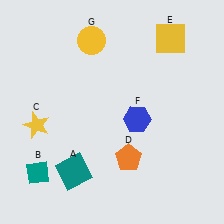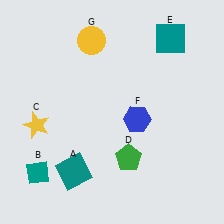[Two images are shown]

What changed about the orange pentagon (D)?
In Image 1, D is orange. In Image 2, it changed to green.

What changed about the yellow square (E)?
In Image 1, E is yellow. In Image 2, it changed to teal.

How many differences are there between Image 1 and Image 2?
There are 2 differences between the two images.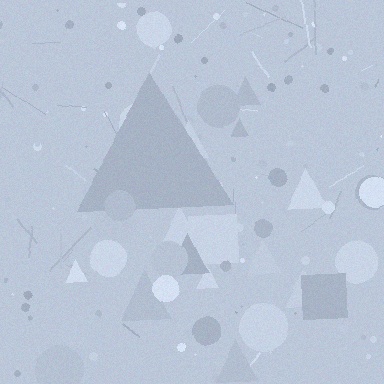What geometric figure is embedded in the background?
A triangle is embedded in the background.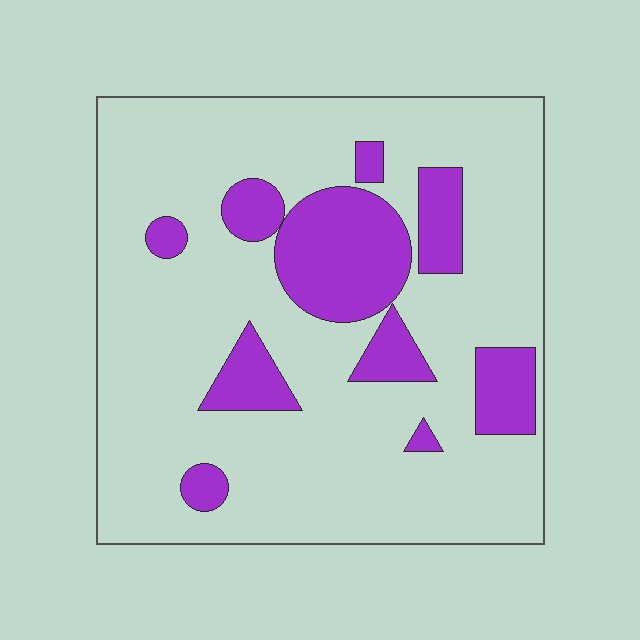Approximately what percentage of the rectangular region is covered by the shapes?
Approximately 20%.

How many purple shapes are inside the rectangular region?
10.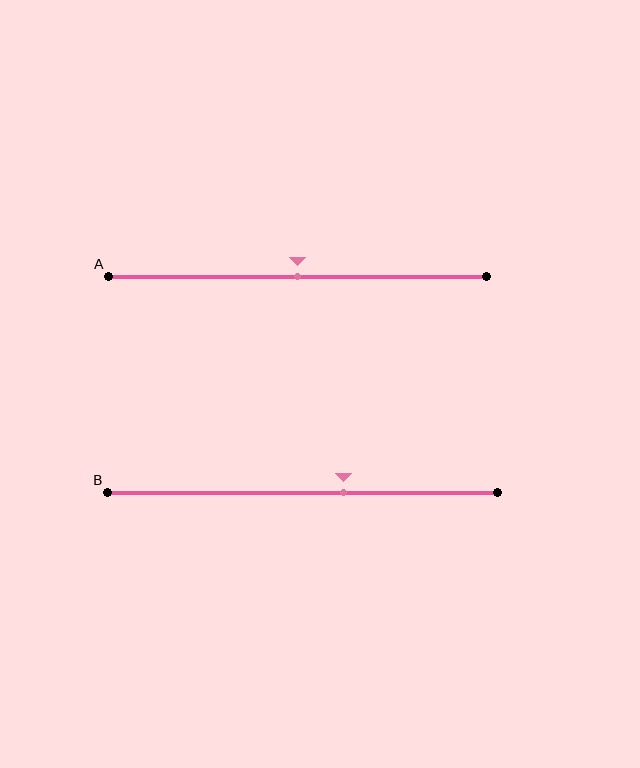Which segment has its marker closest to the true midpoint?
Segment A has its marker closest to the true midpoint.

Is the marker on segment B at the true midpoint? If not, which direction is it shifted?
No, the marker on segment B is shifted to the right by about 10% of the segment length.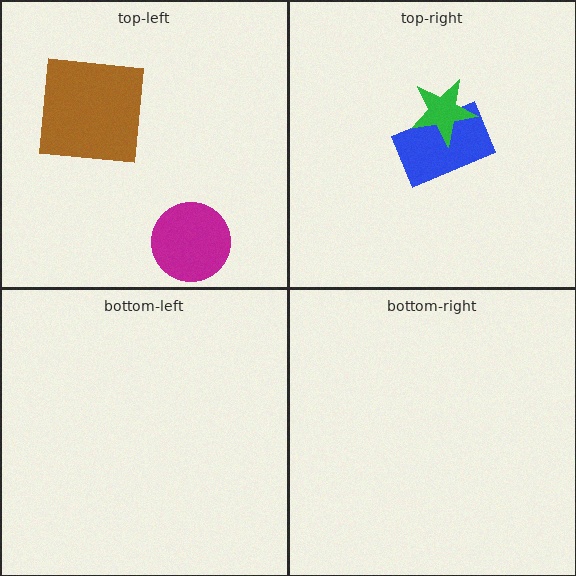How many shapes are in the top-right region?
2.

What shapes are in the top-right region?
The blue rectangle, the green star.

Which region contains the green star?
The top-right region.